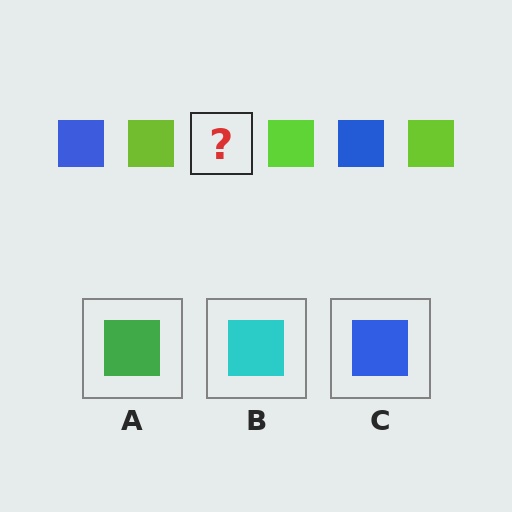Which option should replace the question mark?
Option C.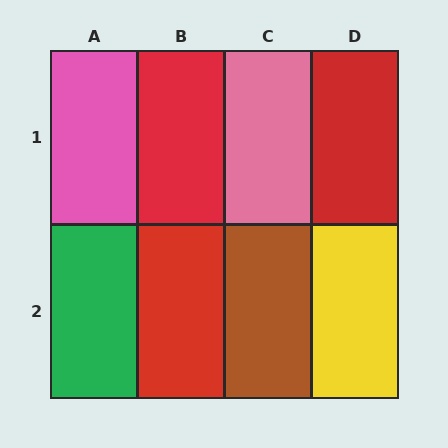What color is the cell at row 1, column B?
Red.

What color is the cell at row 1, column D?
Red.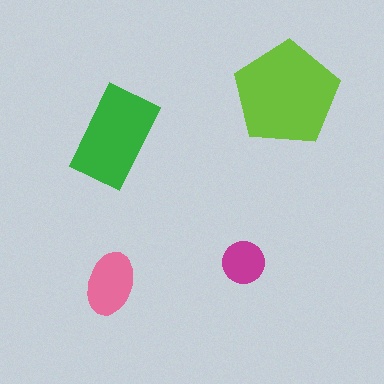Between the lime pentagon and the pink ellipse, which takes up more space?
The lime pentagon.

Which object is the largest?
The lime pentagon.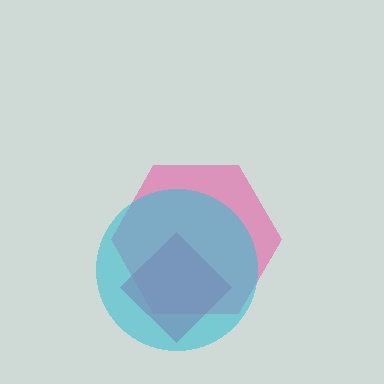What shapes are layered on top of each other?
The layered shapes are: a pink hexagon, a magenta diamond, a cyan circle.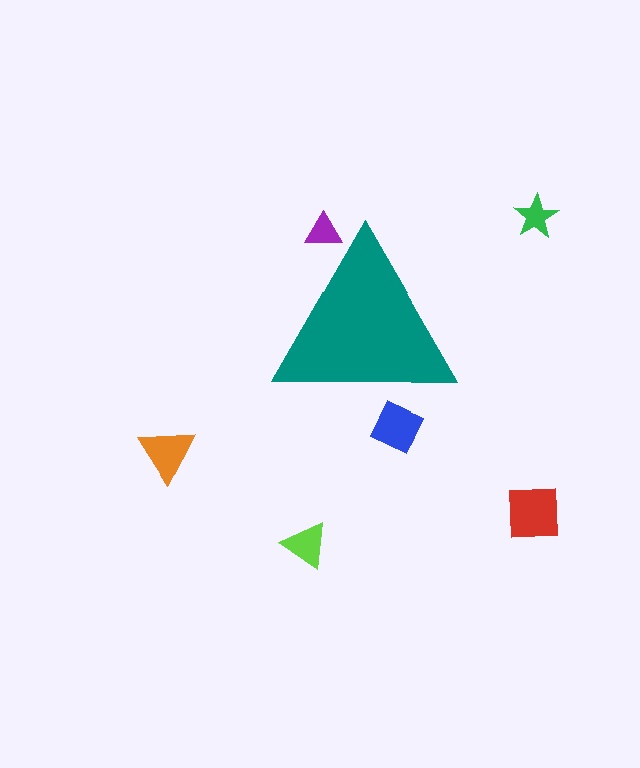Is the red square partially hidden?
No, the red square is fully visible.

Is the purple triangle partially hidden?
Yes, the purple triangle is partially hidden behind the teal triangle.